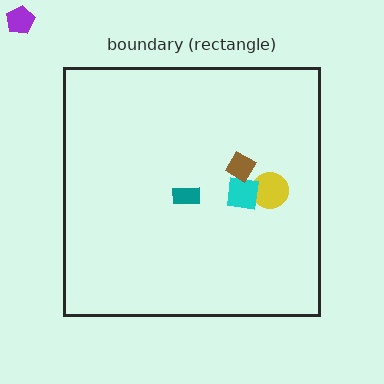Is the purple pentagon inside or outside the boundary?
Outside.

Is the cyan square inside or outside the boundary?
Inside.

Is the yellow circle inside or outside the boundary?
Inside.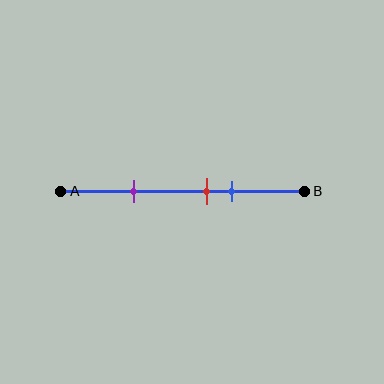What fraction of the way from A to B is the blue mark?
The blue mark is approximately 70% (0.7) of the way from A to B.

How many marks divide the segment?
There are 3 marks dividing the segment.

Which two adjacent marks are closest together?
The red and blue marks are the closest adjacent pair.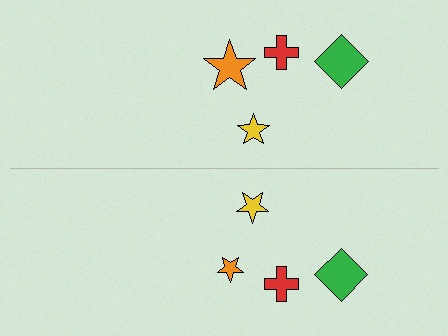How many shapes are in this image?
There are 8 shapes in this image.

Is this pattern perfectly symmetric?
No, the pattern is not perfectly symmetric. The orange star on the bottom side has a different size than its mirror counterpart.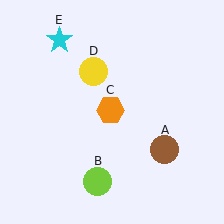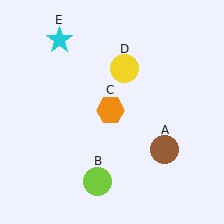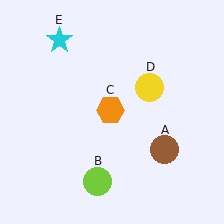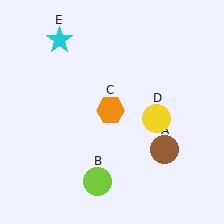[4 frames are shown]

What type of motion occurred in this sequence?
The yellow circle (object D) rotated clockwise around the center of the scene.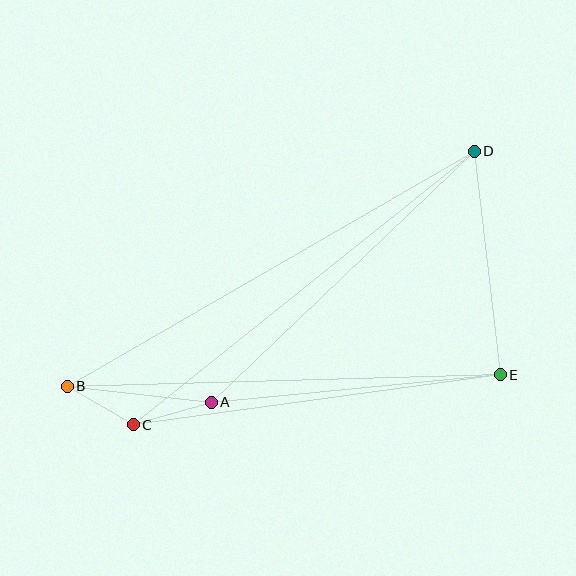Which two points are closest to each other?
Points B and C are closest to each other.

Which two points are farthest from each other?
Points B and D are farthest from each other.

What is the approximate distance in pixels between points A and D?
The distance between A and D is approximately 363 pixels.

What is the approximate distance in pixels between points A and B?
The distance between A and B is approximately 145 pixels.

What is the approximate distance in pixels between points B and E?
The distance between B and E is approximately 433 pixels.